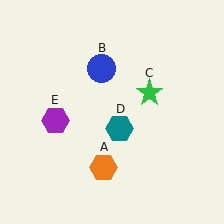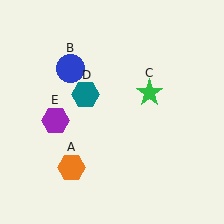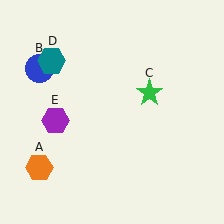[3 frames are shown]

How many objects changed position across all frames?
3 objects changed position: orange hexagon (object A), blue circle (object B), teal hexagon (object D).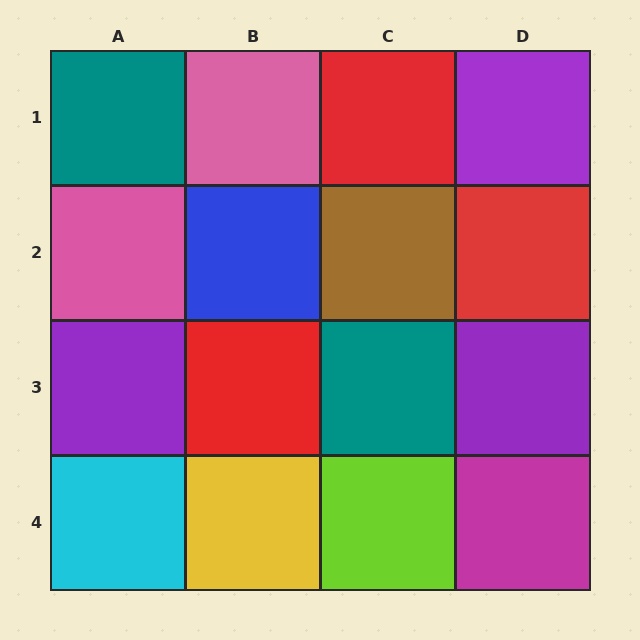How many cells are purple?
3 cells are purple.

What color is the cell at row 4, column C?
Lime.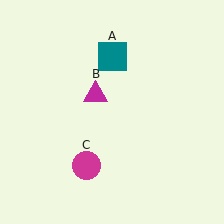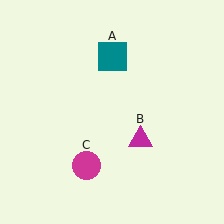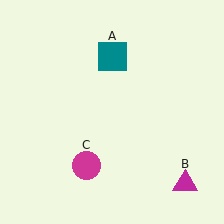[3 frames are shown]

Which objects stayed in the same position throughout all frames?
Teal square (object A) and magenta circle (object C) remained stationary.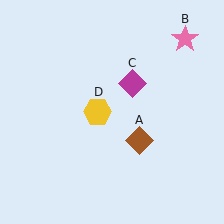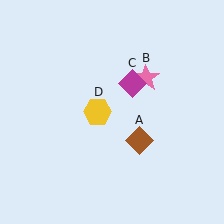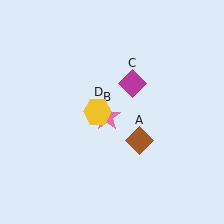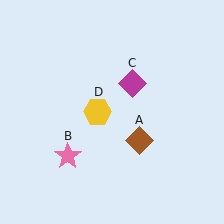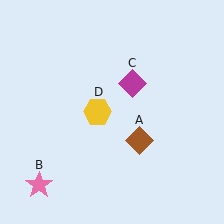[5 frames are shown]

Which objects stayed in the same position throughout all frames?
Brown diamond (object A) and magenta diamond (object C) and yellow hexagon (object D) remained stationary.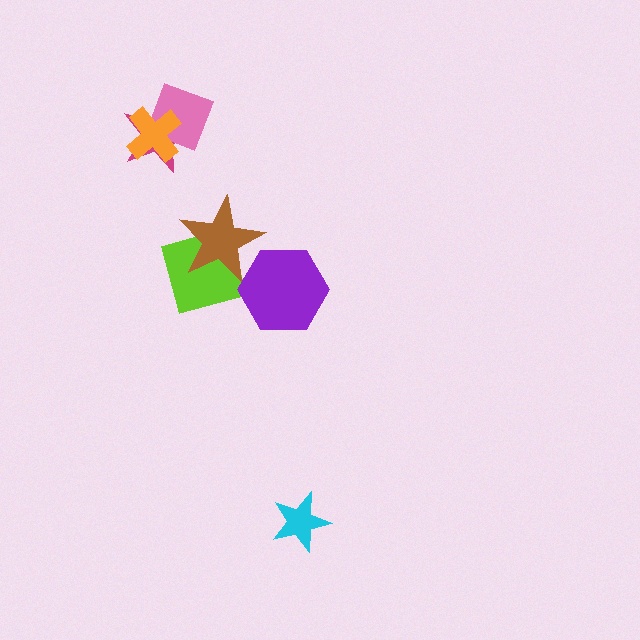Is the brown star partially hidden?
Yes, it is partially covered by another shape.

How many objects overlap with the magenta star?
2 objects overlap with the magenta star.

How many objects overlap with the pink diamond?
2 objects overlap with the pink diamond.